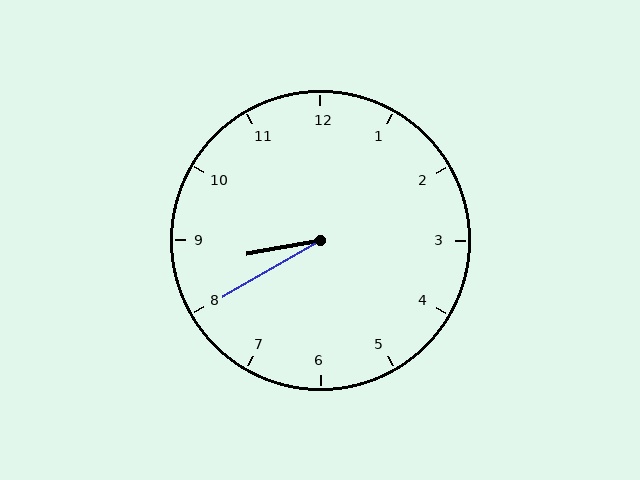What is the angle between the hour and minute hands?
Approximately 20 degrees.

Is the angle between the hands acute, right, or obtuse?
It is acute.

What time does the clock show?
8:40.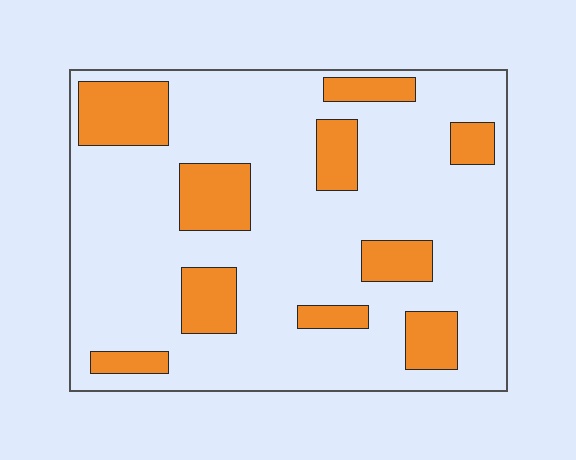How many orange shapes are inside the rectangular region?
10.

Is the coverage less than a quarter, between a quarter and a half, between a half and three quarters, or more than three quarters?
Less than a quarter.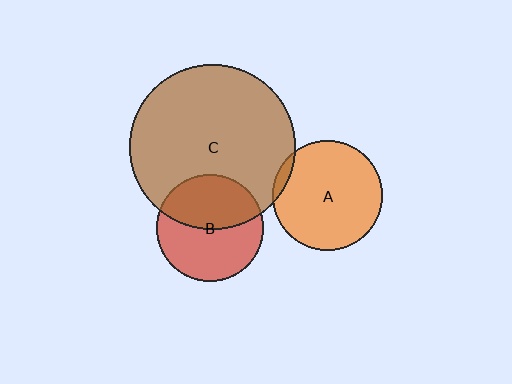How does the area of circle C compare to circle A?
Approximately 2.3 times.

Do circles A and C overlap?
Yes.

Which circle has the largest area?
Circle C (brown).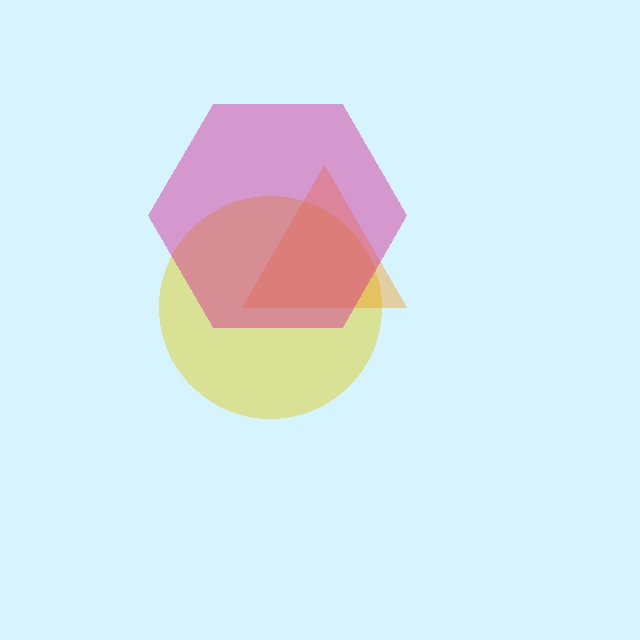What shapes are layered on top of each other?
The layered shapes are: a yellow circle, an orange triangle, a magenta hexagon.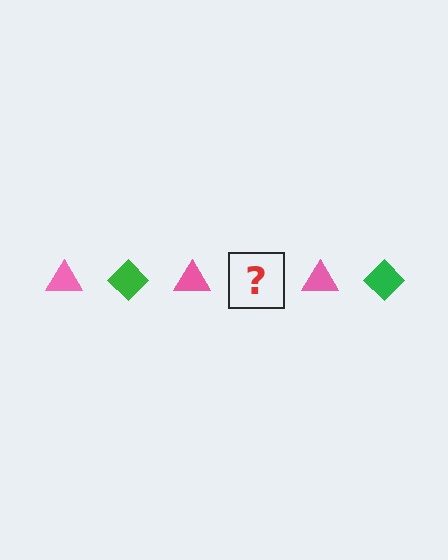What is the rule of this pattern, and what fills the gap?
The rule is that the pattern alternates between pink triangle and green diamond. The gap should be filled with a green diamond.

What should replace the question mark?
The question mark should be replaced with a green diamond.